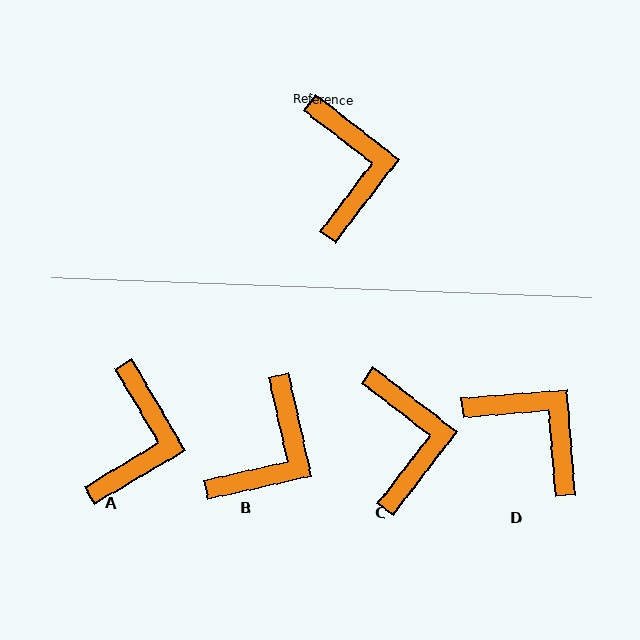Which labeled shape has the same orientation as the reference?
C.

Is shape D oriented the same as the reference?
No, it is off by about 42 degrees.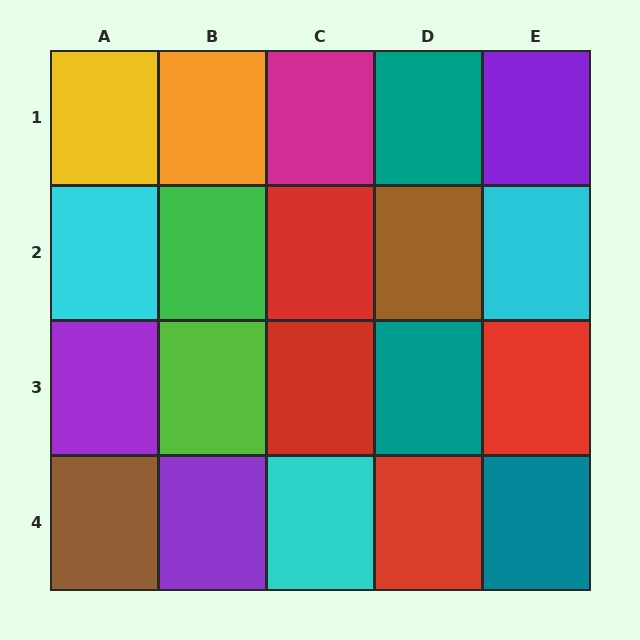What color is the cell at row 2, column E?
Cyan.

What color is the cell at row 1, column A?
Yellow.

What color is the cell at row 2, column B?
Green.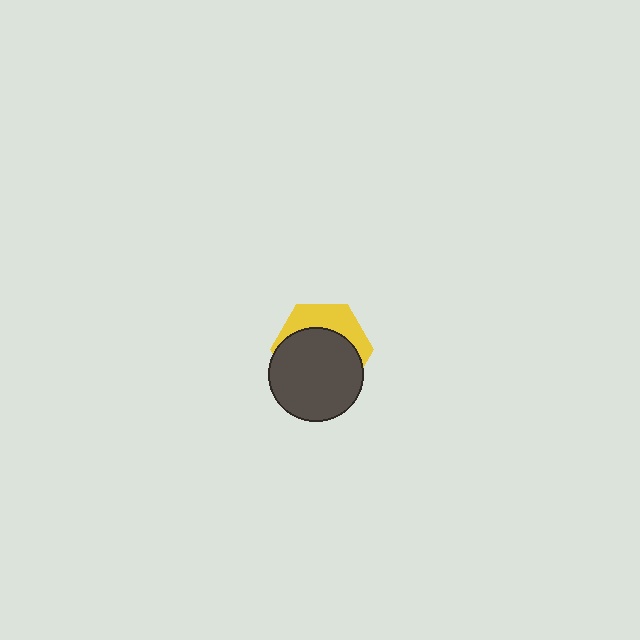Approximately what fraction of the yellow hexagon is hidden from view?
Roughly 66% of the yellow hexagon is hidden behind the dark gray circle.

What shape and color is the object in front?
The object in front is a dark gray circle.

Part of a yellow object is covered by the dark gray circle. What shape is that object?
It is a hexagon.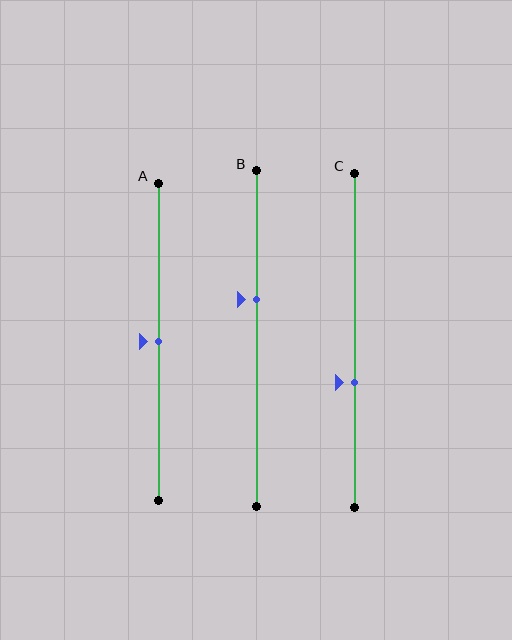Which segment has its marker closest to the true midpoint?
Segment A has its marker closest to the true midpoint.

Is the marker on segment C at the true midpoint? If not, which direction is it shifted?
No, the marker on segment C is shifted downward by about 13% of the segment length.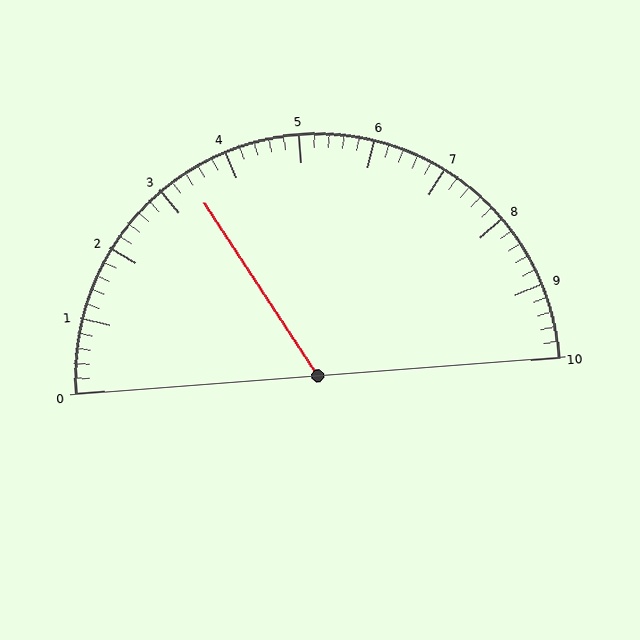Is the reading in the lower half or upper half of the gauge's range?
The reading is in the lower half of the range (0 to 10).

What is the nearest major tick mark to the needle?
The nearest major tick mark is 3.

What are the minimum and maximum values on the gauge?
The gauge ranges from 0 to 10.